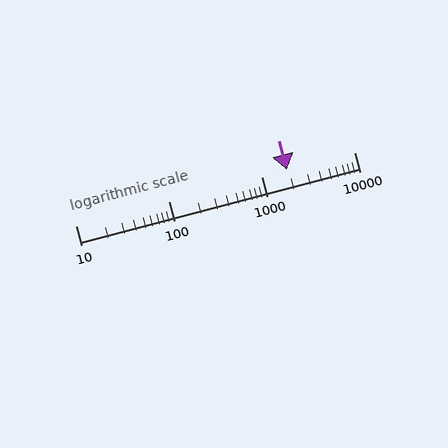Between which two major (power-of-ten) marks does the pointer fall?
The pointer is between 1000 and 10000.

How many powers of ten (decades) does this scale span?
The scale spans 3 decades, from 10 to 10000.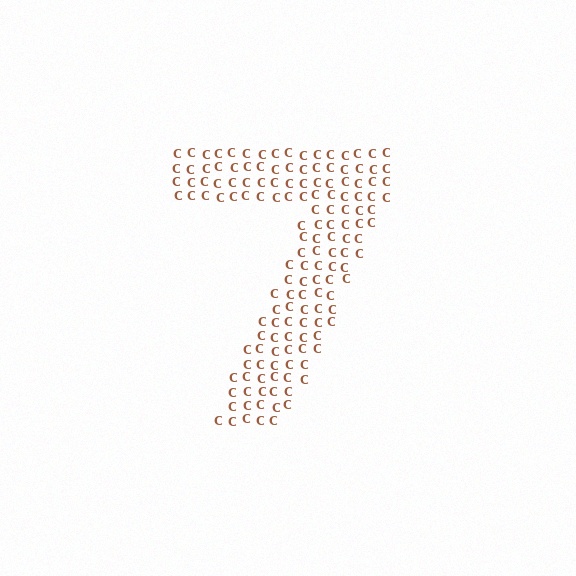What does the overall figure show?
The overall figure shows the digit 7.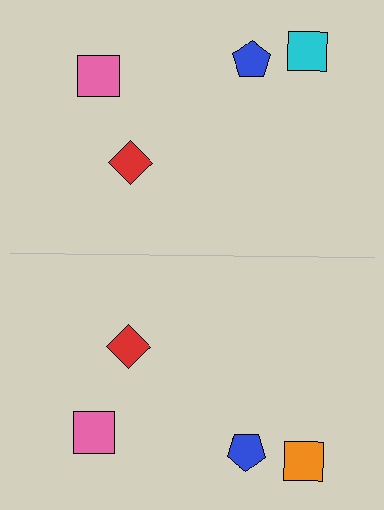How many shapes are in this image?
There are 8 shapes in this image.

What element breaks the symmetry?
The orange square on the bottom side breaks the symmetry — its mirror counterpart is cyan.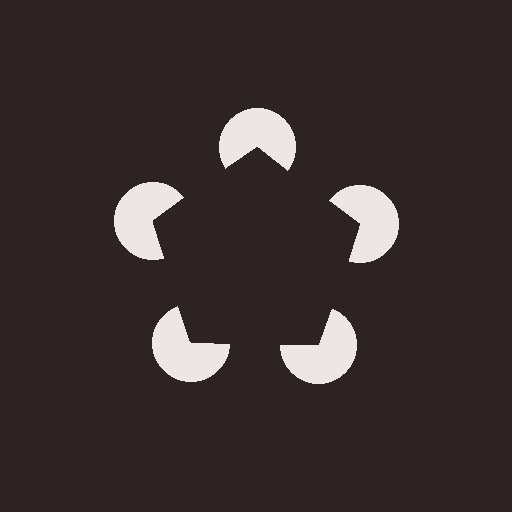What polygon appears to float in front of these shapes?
An illusory pentagon — its edges are inferred from the aligned wedge cuts in the pac-man discs, not physically drawn.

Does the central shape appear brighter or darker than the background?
It typically appears slightly darker than the background, even though no actual brightness change is drawn.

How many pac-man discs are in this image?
There are 5 — one at each vertex of the illusory pentagon.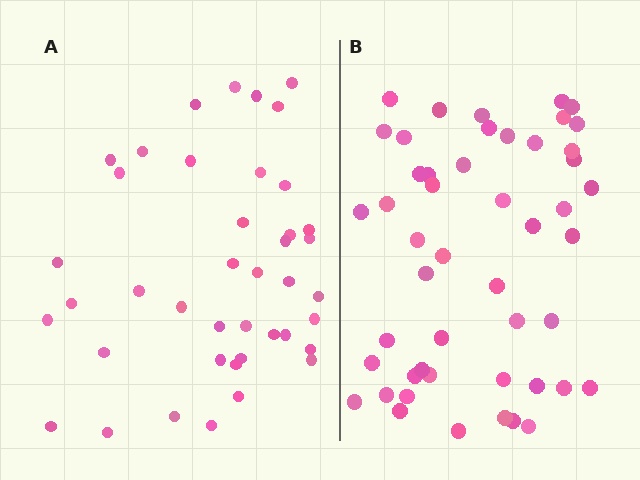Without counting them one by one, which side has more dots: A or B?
Region B (the right region) has more dots.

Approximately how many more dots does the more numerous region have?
Region B has roughly 8 or so more dots than region A.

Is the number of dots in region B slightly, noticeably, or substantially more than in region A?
Region B has only slightly more — the two regions are fairly close. The ratio is roughly 1.2 to 1.